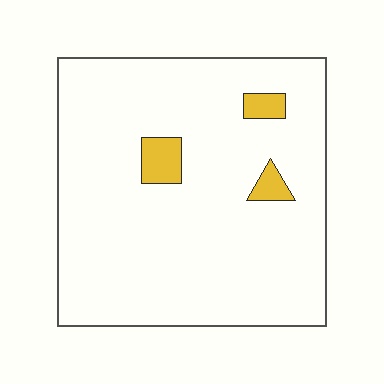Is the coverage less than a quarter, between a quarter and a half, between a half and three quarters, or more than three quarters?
Less than a quarter.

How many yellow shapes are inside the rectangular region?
3.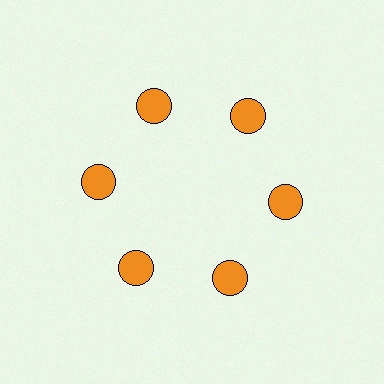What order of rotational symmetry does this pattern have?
This pattern has 6-fold rotational symmetry.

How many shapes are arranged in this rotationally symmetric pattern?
There are 6 shapes, arranged in 6 groups of 1.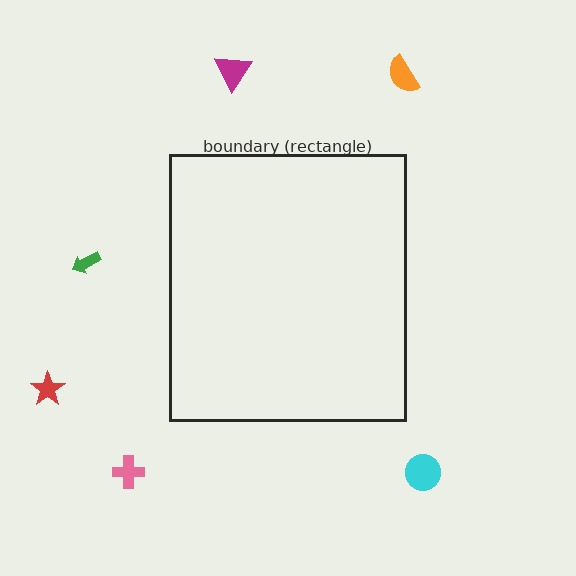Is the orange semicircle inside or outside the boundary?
Outside.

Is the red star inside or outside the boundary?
Outside.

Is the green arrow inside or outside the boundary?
Outside.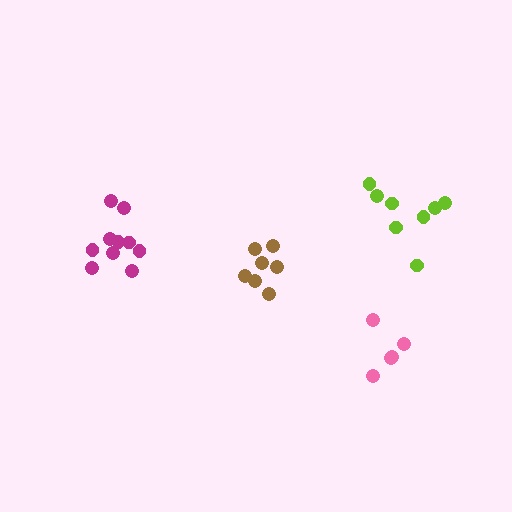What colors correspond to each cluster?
The clusters are colored: pink, lime, magenta, brown.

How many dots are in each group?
Group 1: 5 dots, Group 2: 8 dots, Group 3: 10 dots, Group 4: 7 dots (30 total).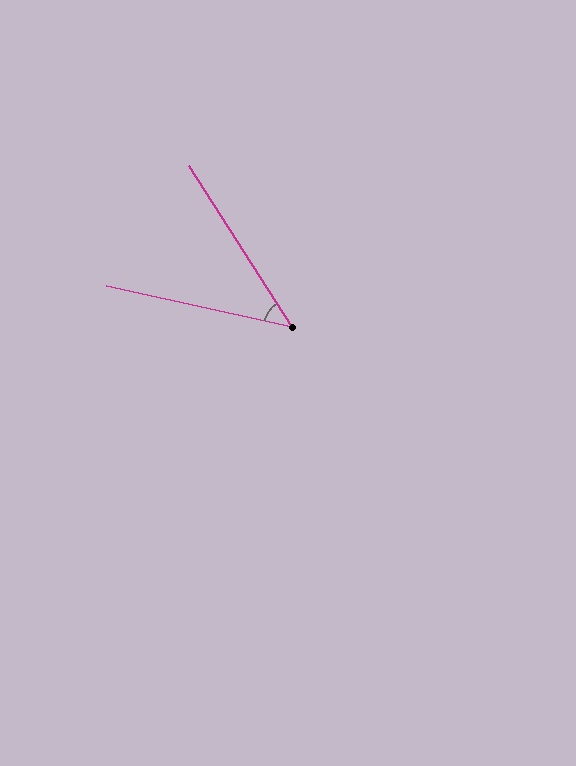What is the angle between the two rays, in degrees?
Approximately 45 degrees.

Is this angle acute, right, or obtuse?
It is acute.